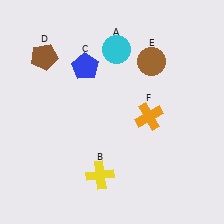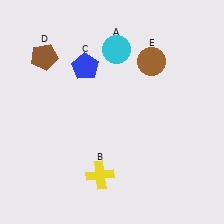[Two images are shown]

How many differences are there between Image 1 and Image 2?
There is 1 difference between the two images.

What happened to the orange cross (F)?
The orange cross (F) was removed in Image 2. It was in the bottom-right area of Image 1.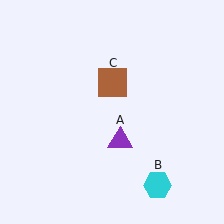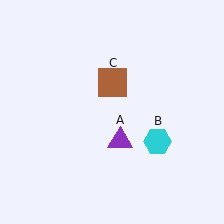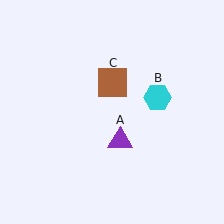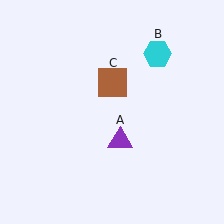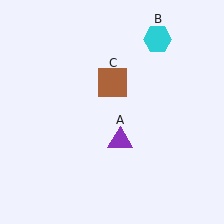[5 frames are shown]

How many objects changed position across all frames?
1 object changed position: cyan hexagon (object B).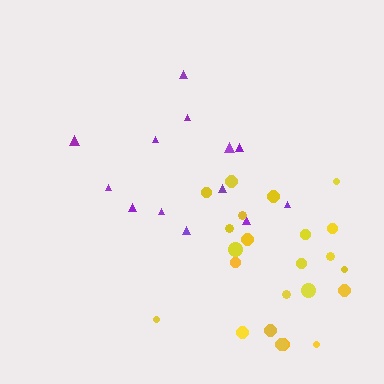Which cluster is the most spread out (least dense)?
Purple.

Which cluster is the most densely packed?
Yellow.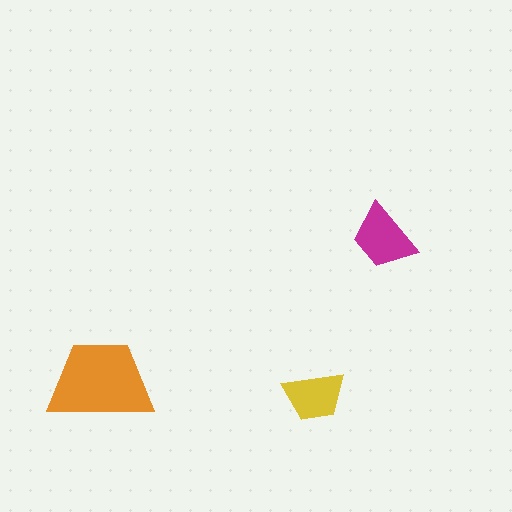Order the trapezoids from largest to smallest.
the orange one, the magenta one, the yellow one.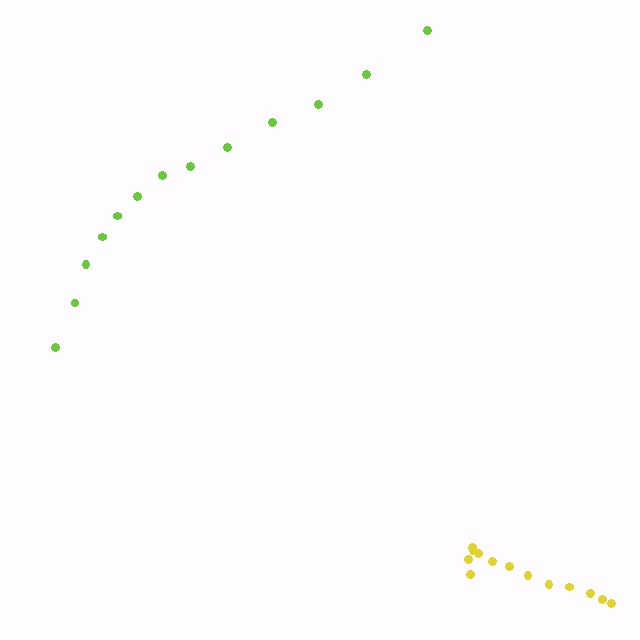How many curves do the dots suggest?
There are 2 distinct paths.